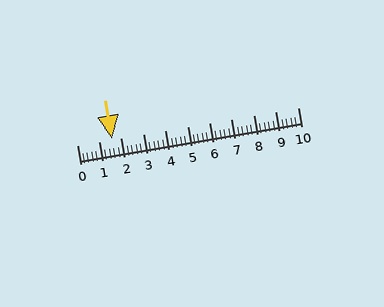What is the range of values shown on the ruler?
The ruler shows values from 0 to 10.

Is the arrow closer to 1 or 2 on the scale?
The arrow is closer to 2.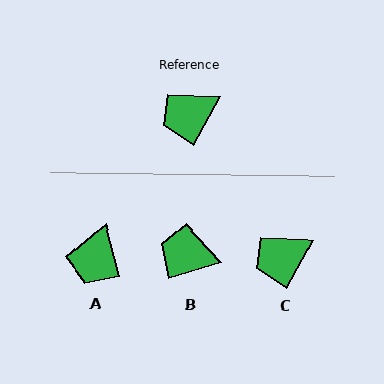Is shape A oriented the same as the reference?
No, it is off by about 44 degrees.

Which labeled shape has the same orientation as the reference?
C.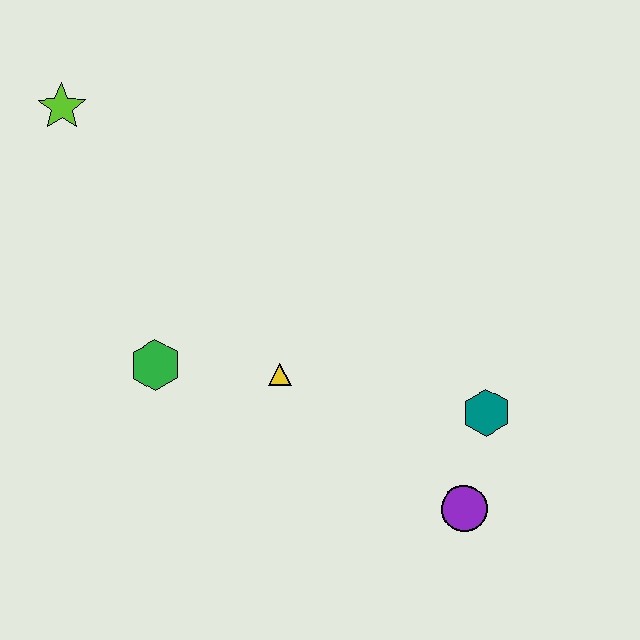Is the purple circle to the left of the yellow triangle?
No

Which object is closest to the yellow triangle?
The green hexagon is closest to the yellow triangle.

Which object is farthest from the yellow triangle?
The lime star is farthest from the yellow triangle.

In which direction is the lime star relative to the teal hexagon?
The lime star is to the left of the teal hexagon.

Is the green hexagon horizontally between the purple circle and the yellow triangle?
No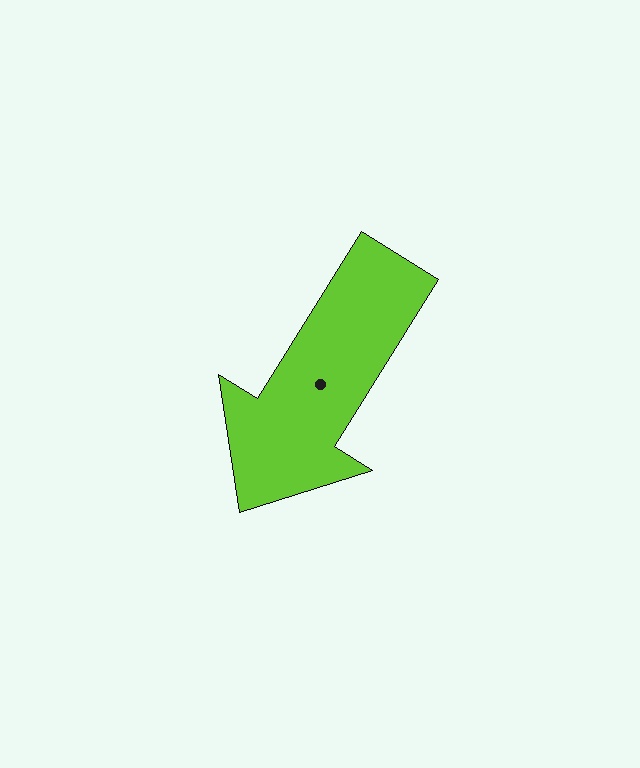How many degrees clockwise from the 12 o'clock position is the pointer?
Approximately 212 degrees.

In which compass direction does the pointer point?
Southwest.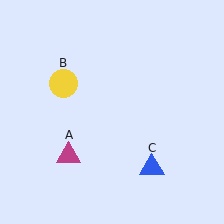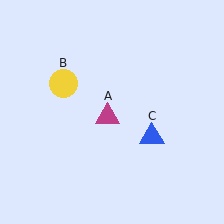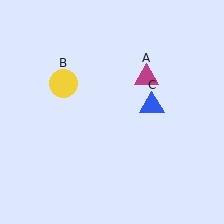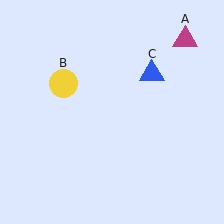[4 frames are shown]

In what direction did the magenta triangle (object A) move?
The magenta triangle (object A) moved up and to the right.